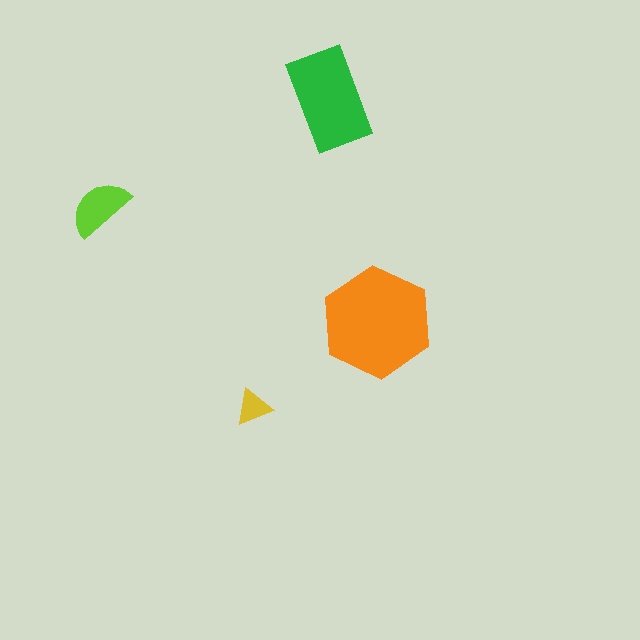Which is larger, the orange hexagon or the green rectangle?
The orange hexagon.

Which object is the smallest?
The yellow triangle.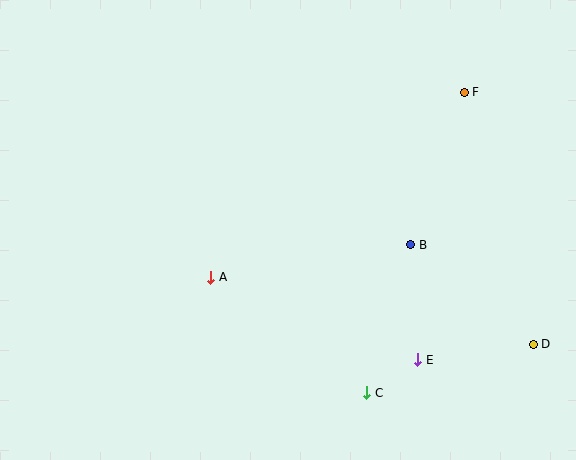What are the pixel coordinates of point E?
Point E is at (418, 360).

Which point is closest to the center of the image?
Point A at (211, 277) is closest to the center.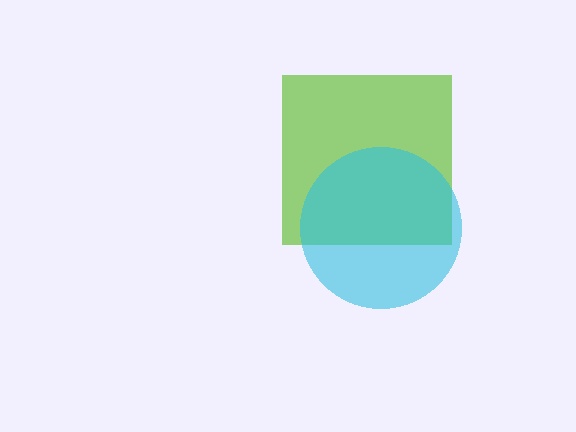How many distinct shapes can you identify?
There are 2 distinct shapes: a lime square, a cyan circle.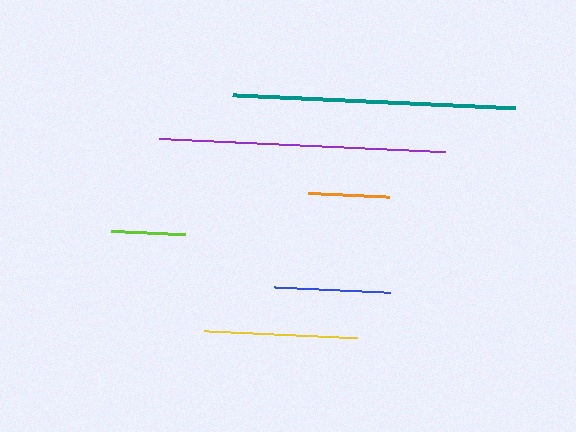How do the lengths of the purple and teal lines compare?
The purple and teal lines are approximately the same length.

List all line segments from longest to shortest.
From longest to shortest: purple, teal, yellow, blue, orange, lime.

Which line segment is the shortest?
The lime line is the shortest at approximately 73 pixels.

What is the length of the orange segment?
The orange segment is approximately 81 pixels long.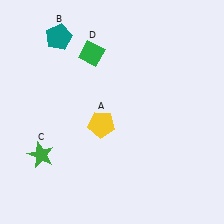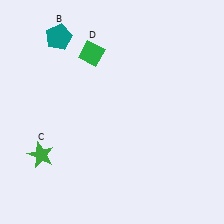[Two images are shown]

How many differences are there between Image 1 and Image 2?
There is 1 difference between the two images.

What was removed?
The yellow pentagon (A) was removed in Image 2.